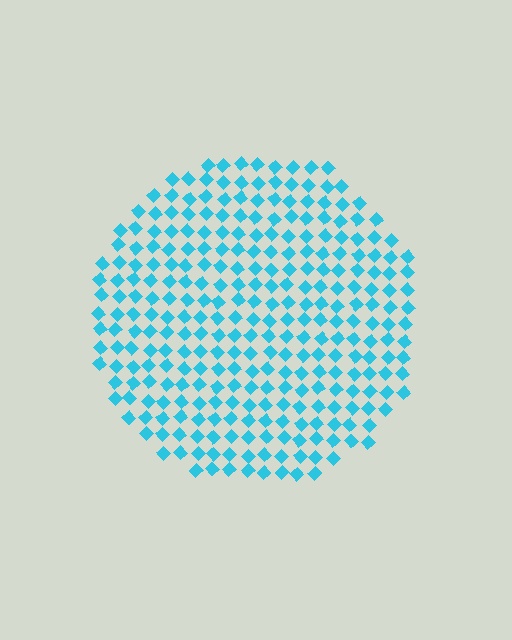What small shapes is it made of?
It is made of small diamonds.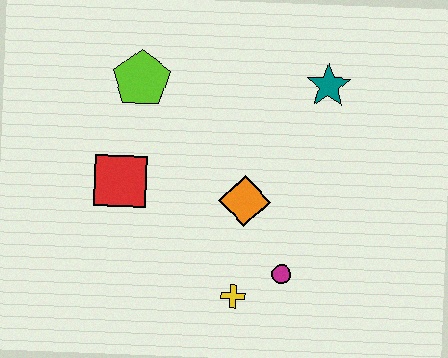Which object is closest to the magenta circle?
The yellow cross is closest to the magenta circle.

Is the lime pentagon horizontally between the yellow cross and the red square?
Yes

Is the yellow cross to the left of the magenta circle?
Yes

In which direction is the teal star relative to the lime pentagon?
The teal star is to the right of the lime pentagon.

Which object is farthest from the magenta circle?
The lime pentagon is farthest from the magenta circle.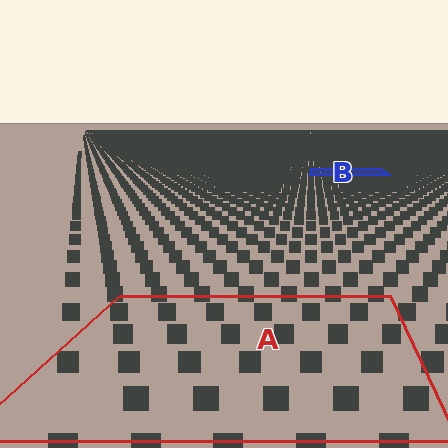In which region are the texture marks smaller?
The texture marks are smaller in region B, because it is farther away.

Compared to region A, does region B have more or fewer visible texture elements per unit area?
Region B has more texture elements per unit area — they are packed more densely because it is farther away.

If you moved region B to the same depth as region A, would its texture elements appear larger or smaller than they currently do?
They would appear larger. At a closer depth, the same texture elements are projected at a bigger on-screen size.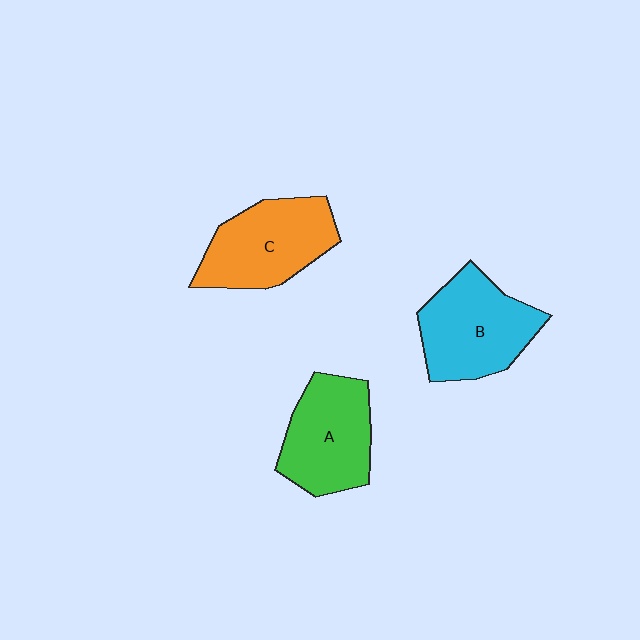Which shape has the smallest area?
Shape A (green).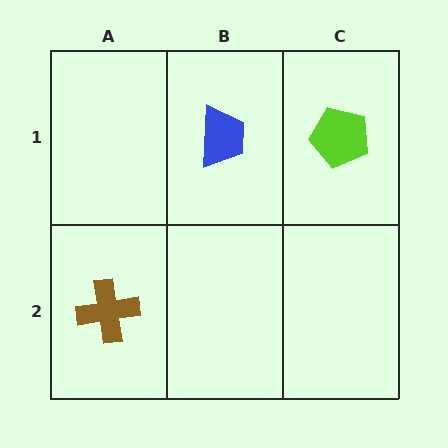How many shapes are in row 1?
2 shapes.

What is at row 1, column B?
A blue trapezoid.